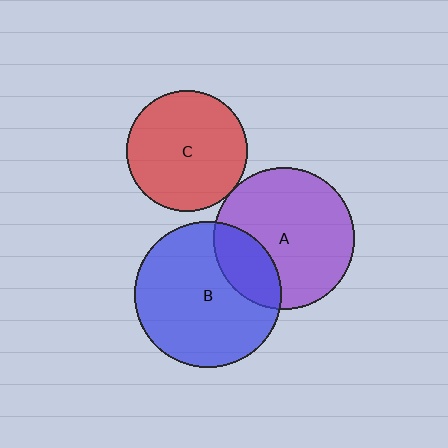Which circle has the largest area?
Circle B (blue).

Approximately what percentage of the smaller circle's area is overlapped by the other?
Approximately 5%.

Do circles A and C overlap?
Yes.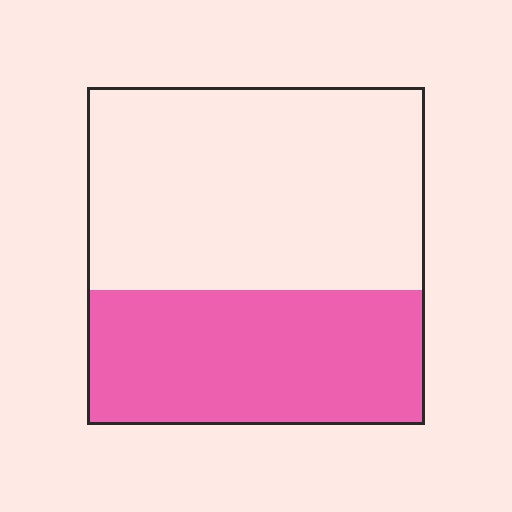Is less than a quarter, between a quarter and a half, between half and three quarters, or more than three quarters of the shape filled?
Between a quarter and a half.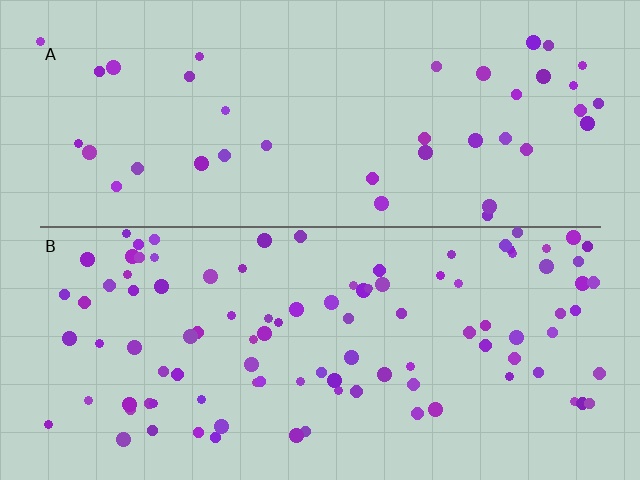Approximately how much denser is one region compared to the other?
Approximately 2.5× — region B over region A.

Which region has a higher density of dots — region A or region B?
B (the bottom).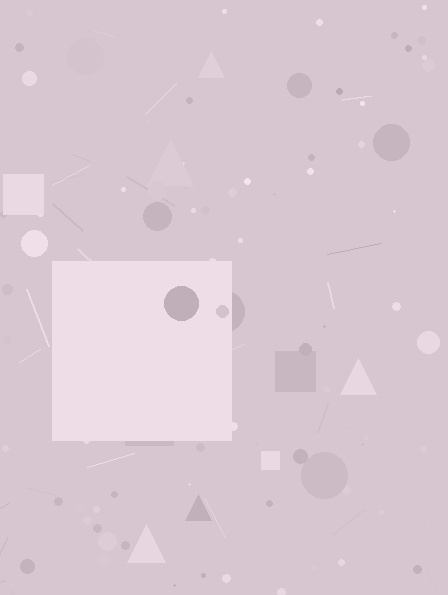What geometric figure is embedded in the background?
A square is embedded in the background.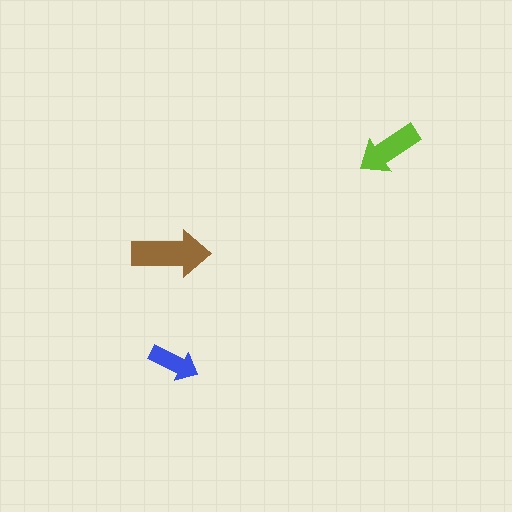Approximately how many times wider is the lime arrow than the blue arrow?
About 1.5 times wider.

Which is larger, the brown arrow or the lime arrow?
The brown one.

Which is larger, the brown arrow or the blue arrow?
The brown one.